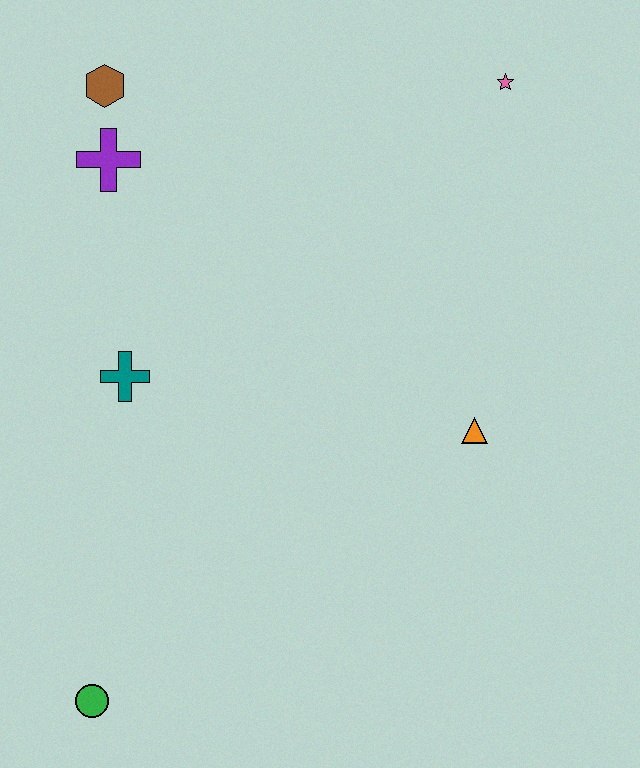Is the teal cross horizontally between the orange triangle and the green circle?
Yes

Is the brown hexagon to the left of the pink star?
Yes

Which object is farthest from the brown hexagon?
The green circle is farthest from the brown hexagon.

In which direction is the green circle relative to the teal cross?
The green circle is below the teal cross.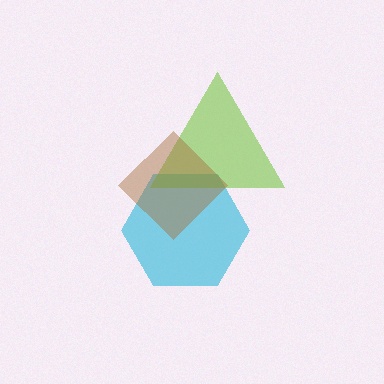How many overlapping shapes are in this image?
There are 3 overlapping shapes in the image.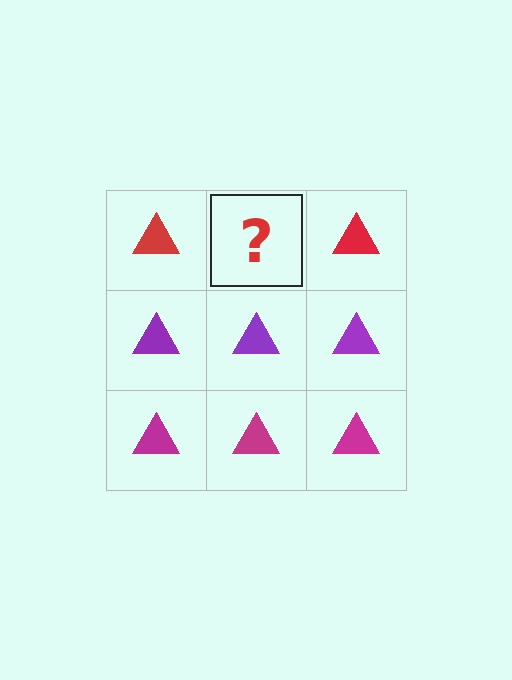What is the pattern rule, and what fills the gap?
The rule is that each row has a consistent color. The gap should be filled with a red triangle.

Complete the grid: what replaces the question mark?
The question mark should be replaced with a red triangle.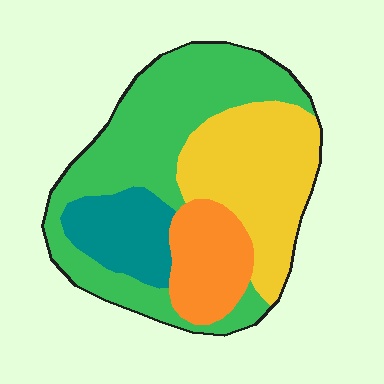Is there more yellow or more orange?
Yellow.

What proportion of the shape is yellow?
Yellow takes up about one quarter (1/4) of the shape.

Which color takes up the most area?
Green, at roughly 45%.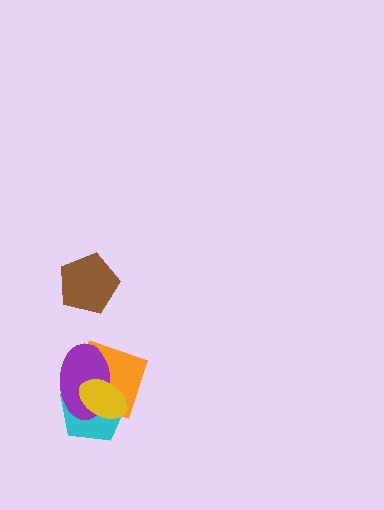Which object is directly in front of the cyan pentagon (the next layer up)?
The purple ellipse is directly in front of the cyan pentagon.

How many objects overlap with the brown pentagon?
0 objects overlap with the brown pentagon.